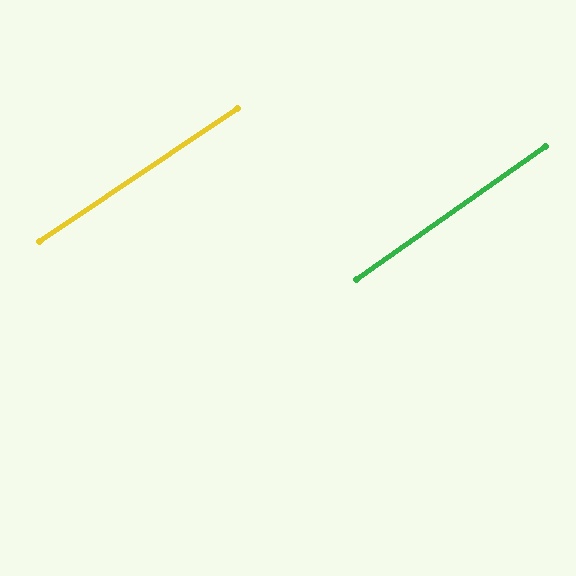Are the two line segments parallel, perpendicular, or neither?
Parallel — their directions differ by only 1.3°.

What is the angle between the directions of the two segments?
Approximately 1 degree.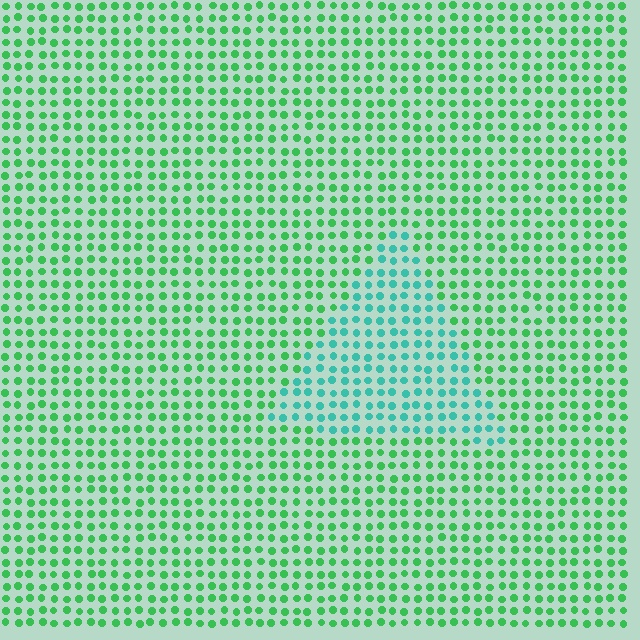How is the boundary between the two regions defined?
The boundary is defined purely by a slight shift in hue (about 38 degrees). Spacing, size, and orientation are identical on both sides.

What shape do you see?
I see a triangle.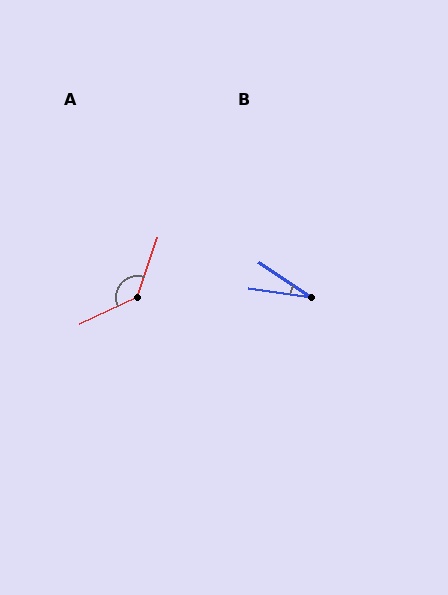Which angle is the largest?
A, at approximately 135 degrees.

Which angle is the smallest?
B, at approximately 26 degrees.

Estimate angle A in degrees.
Approximately 135 degrees.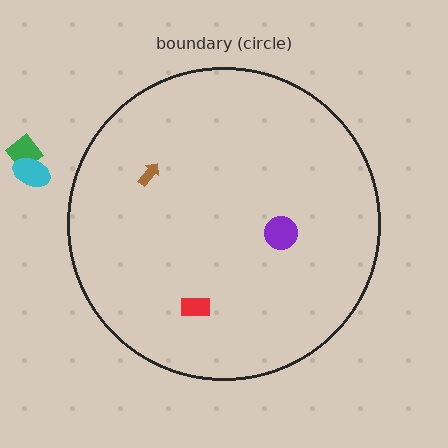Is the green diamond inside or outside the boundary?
Outside.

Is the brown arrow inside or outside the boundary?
Inside.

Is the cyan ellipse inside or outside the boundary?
Outside.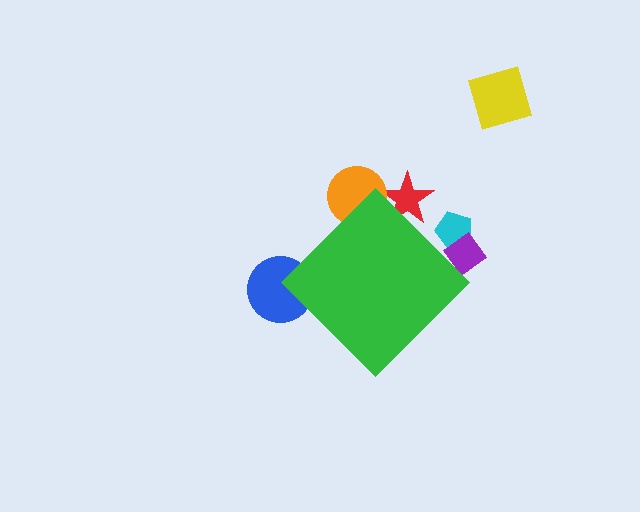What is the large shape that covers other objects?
A green diamond.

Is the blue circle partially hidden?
Yes, the blue circle is partially hidden behind the green diamond.